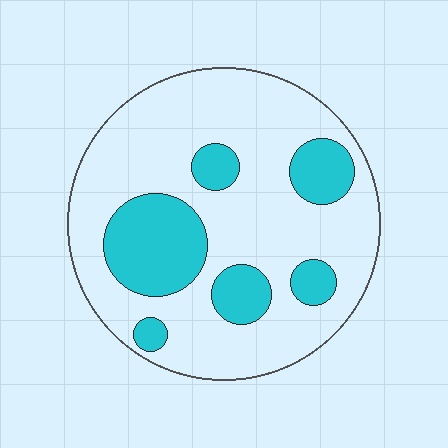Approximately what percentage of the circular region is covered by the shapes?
Approximately 25%.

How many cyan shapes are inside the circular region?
6.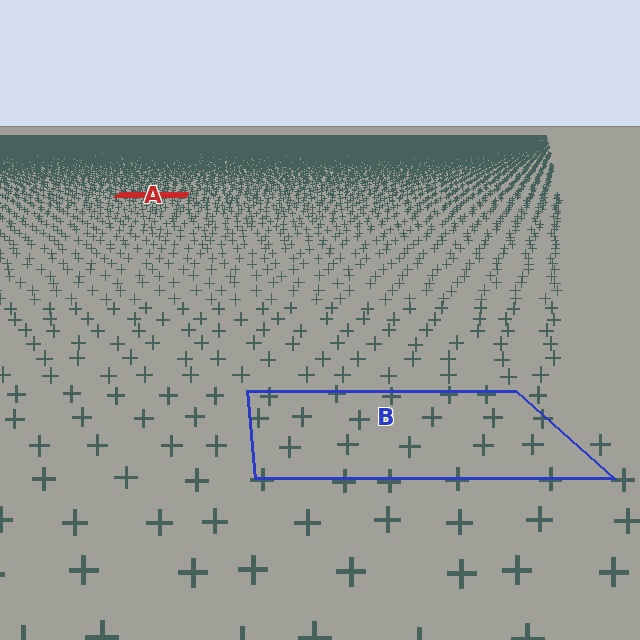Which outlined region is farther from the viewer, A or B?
Region A is farther from the viewer — the texture elements inside it appear smaller and more densely packed.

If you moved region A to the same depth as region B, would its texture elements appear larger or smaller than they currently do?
They would appear larger. At a closer depth, the same texture elements are projected at a bigger on-screen size.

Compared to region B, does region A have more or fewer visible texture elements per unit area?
Region A has more texture elements per unit area — they are packed more densely because it is farther away.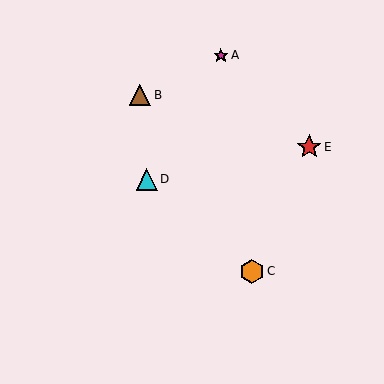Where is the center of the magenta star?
The center of the magenta star is at (221, 56).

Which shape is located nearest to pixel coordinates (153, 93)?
The brown triangle (labeled B) at (140, 95) is nearest to that location.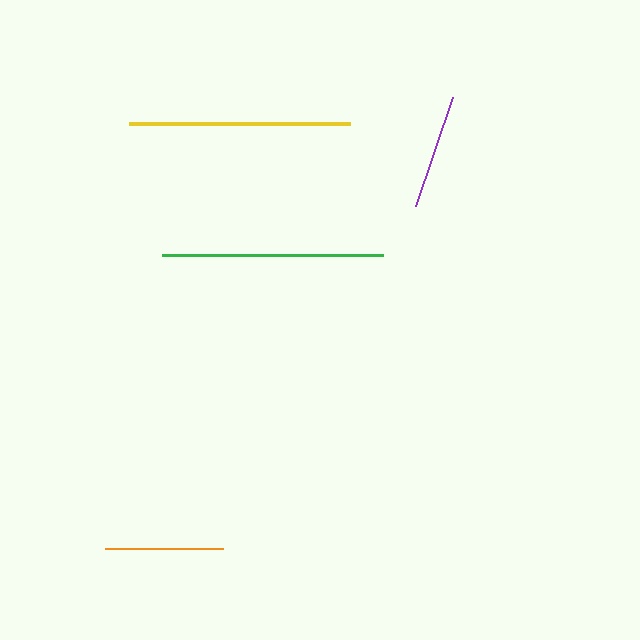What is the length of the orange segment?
The orange segment is approximately 117 pixels long.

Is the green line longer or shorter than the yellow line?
The yellow line is longer than the green line.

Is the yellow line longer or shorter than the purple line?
The yellow line is longer than the purple line.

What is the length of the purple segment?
The purple segment is approximately 115 pixels long.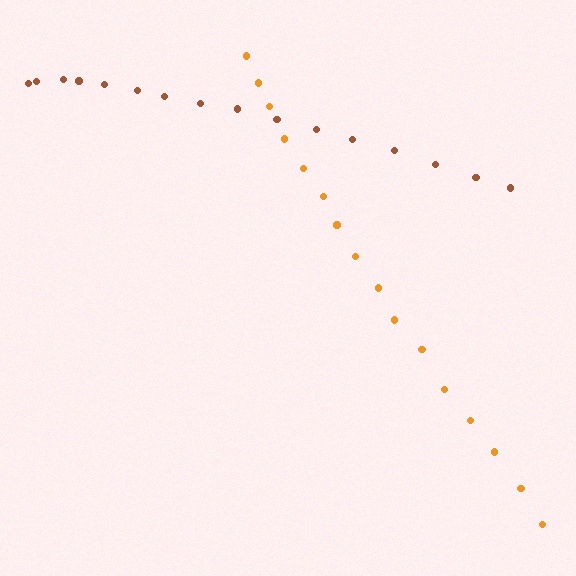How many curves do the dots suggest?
There are 2 distinct paths.